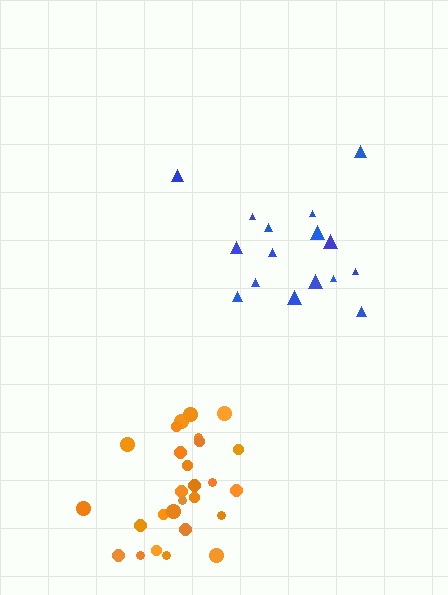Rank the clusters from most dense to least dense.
orange, blue.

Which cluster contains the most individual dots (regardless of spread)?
Orange (27).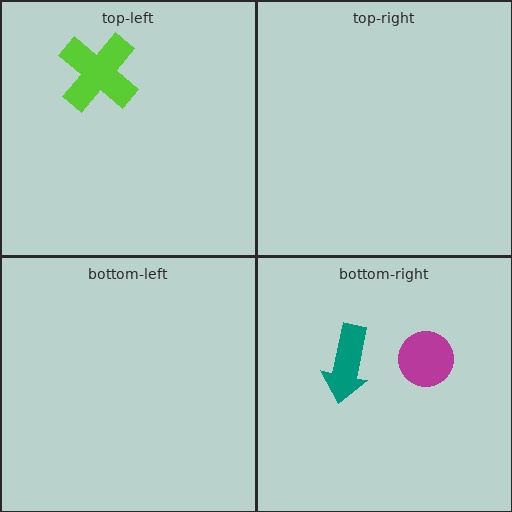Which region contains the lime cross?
The top-left region.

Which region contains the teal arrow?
The bottom-right region.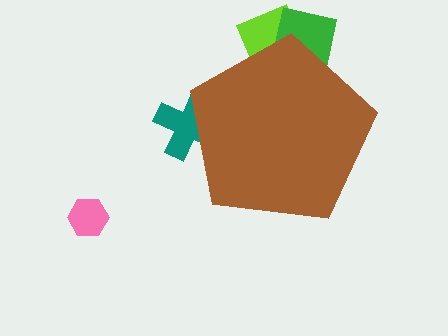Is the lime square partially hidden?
Yes, the lime square is partially hidden behind the brown pentagon.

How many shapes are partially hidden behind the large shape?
3 shapes are partially hidden.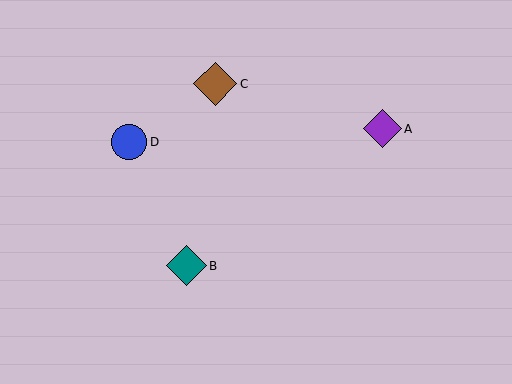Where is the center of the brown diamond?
The center of the brown diamond is at (215, 84).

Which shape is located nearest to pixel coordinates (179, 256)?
The teal diamond (labeled B) at (186, 266) is nearest to that location.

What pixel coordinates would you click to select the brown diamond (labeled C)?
Click at (215, 84) to select the brown diamond C.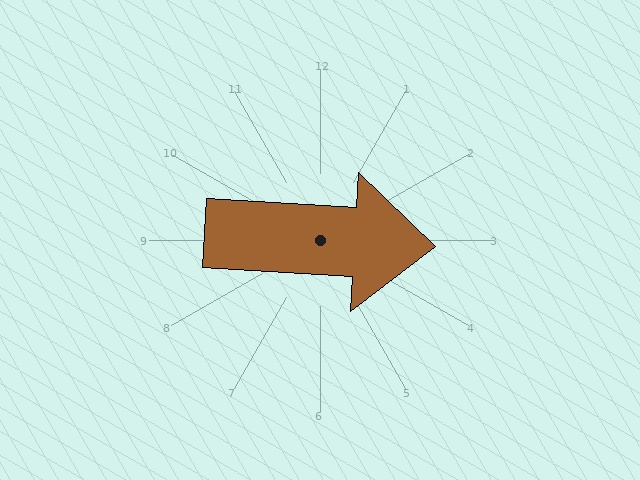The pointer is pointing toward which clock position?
Roughly 3 o'clock.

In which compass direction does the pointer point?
East.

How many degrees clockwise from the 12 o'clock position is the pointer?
Approximately 93 degrees.